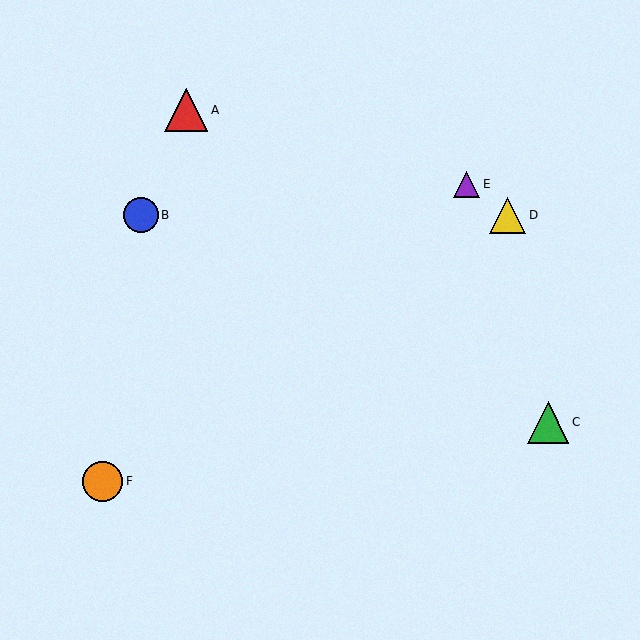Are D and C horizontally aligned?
No, D is at y≈215 and C is at y≈422.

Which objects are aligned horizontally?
Objects B, D are aligned horizontally.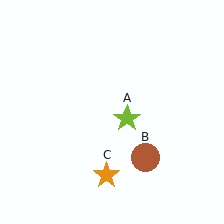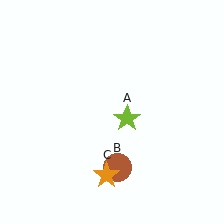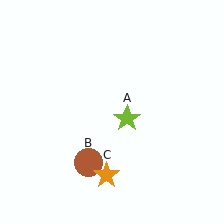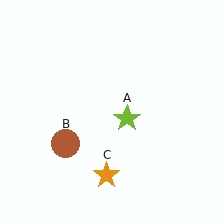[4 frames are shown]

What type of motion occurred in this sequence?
The brown circle (object B) rotated clockwise around the center of the scene.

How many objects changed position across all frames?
1 object changed position: brown circle (object B).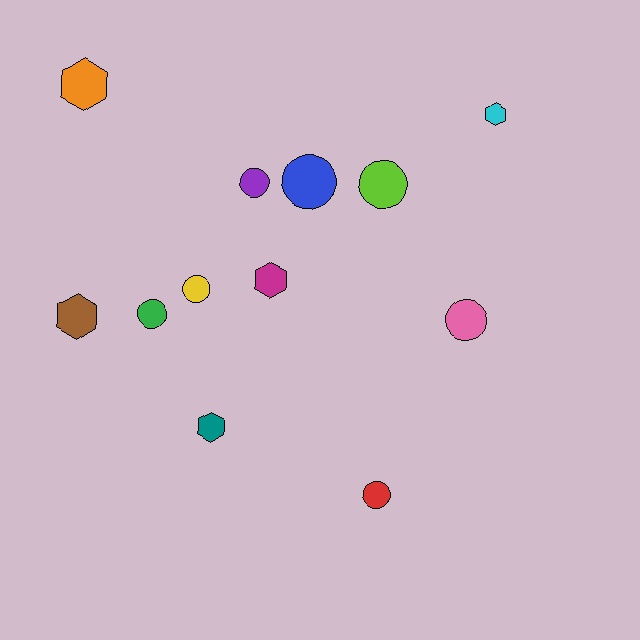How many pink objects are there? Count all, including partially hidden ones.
There is 1 pink object.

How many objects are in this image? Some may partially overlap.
There are 12 objects.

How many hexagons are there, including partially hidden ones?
There are 5 hexagons.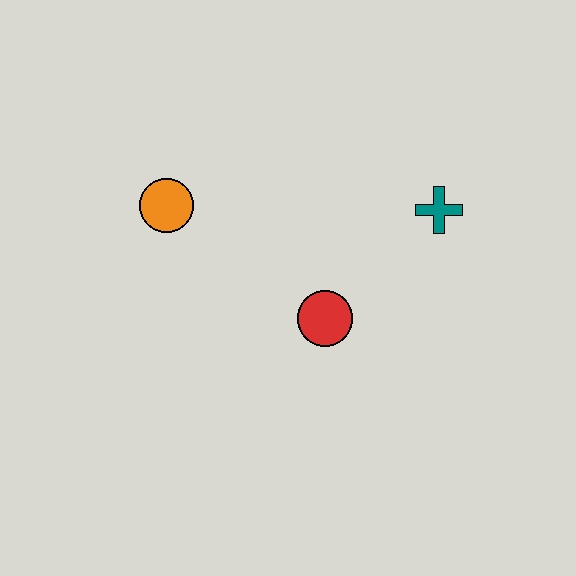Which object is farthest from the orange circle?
The teal cross is farthest from the orange circle.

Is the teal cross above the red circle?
Yes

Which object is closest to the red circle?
The teal cross is closest to the red circle.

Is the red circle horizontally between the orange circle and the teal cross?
Yes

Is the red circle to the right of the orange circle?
Yes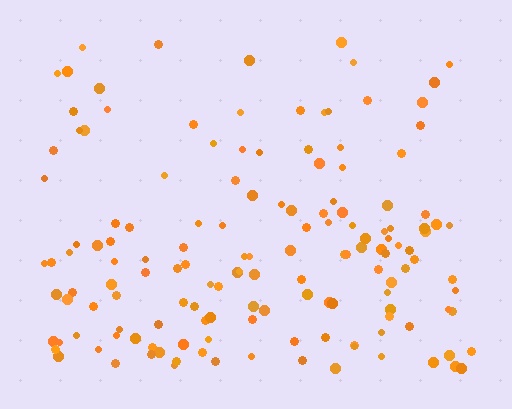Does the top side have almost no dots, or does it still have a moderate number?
Still a moderate number, just noticeably fewer than the bottom.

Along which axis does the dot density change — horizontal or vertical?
Vertical.